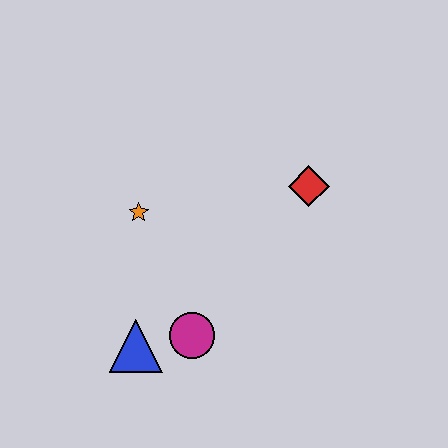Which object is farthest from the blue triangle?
The red diamond is farthest from the blue triangle.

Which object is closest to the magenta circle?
The blue triangle is closest to the magenta circle.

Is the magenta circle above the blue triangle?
Yes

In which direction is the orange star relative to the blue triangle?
The orange star is above the blue triangle.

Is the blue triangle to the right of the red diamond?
No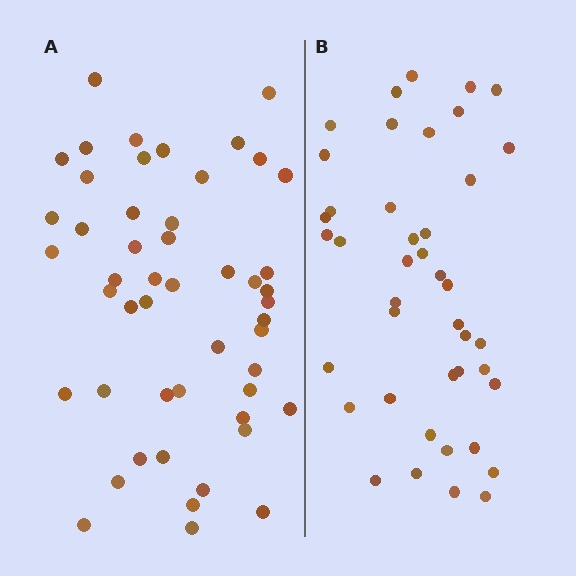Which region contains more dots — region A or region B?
Region A (the left region) has more dots.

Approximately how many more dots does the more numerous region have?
Region A has roughly 8 or so more dots than region B.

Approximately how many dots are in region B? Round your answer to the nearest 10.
About 40 dots. (The exact count is 42, which rounds to 40.)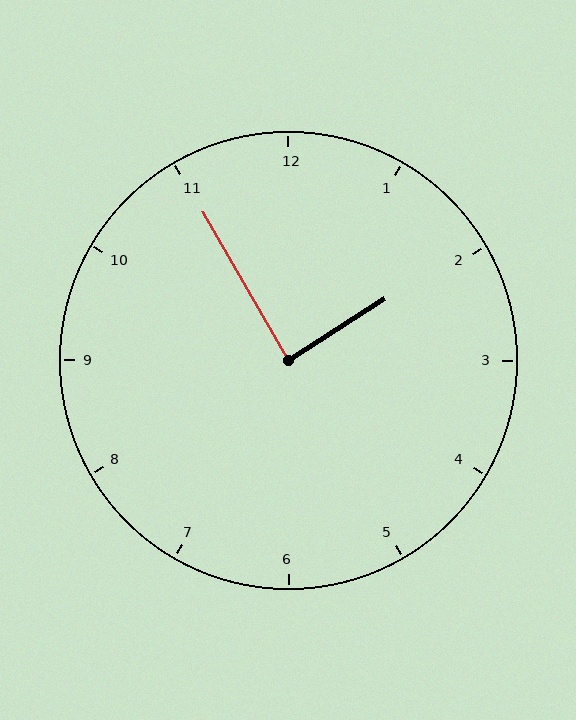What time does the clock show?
1:55.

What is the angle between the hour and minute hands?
Approximately 88 degrees.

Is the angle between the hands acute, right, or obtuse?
It is right.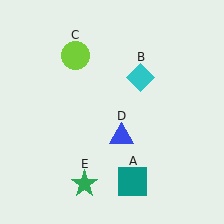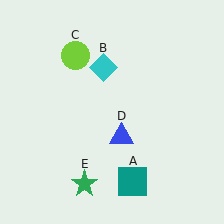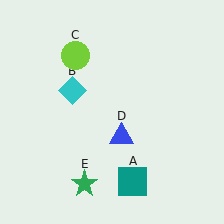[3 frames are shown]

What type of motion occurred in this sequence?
The cyan diamond (object B) rotated counterclockwise around the center of the scene.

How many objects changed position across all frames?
1 object changed position: cyan diamond (object B).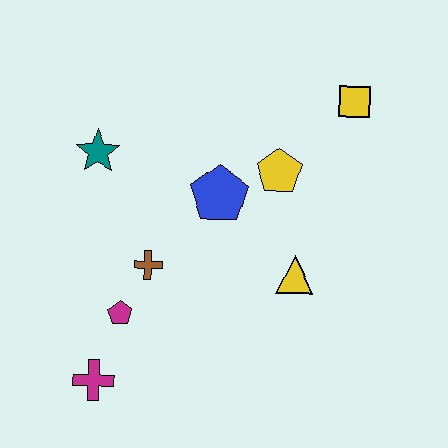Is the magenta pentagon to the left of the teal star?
No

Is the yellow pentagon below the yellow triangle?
No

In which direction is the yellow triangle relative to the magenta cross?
The yellow triangle is to the right of the magenta cross.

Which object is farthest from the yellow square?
The magenta cross is farthest from the yellow square.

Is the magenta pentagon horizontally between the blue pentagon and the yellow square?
No